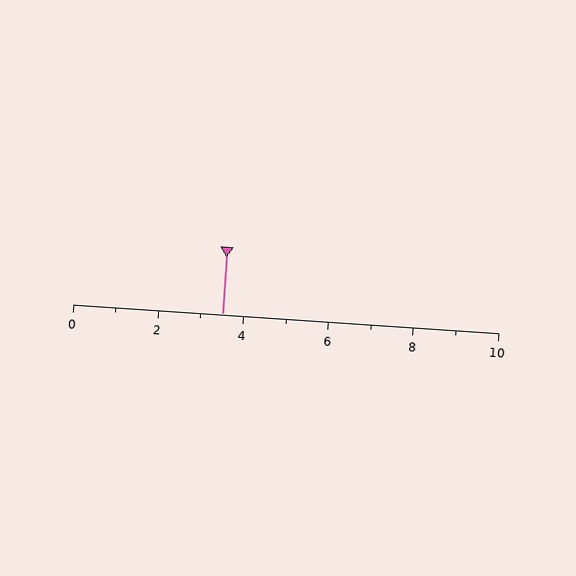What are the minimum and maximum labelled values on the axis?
The axis runs from 0 to 10.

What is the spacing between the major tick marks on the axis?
The major ticks are spaced 2 apart.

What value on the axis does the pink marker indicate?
The marker indicates approximately 3.5.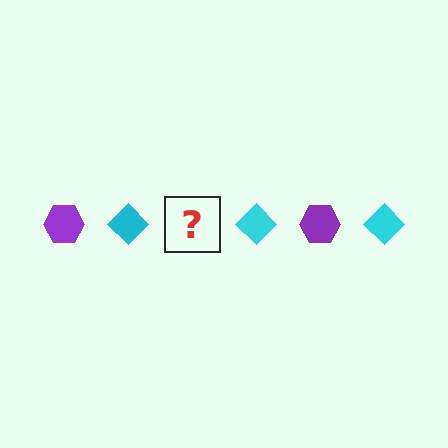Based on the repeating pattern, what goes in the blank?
The blank should be a purple hexagon.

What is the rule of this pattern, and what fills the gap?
The rule is that the pattern alternates between purple hexagon and cyan diamond. The gap should be filled with a purple hexagon.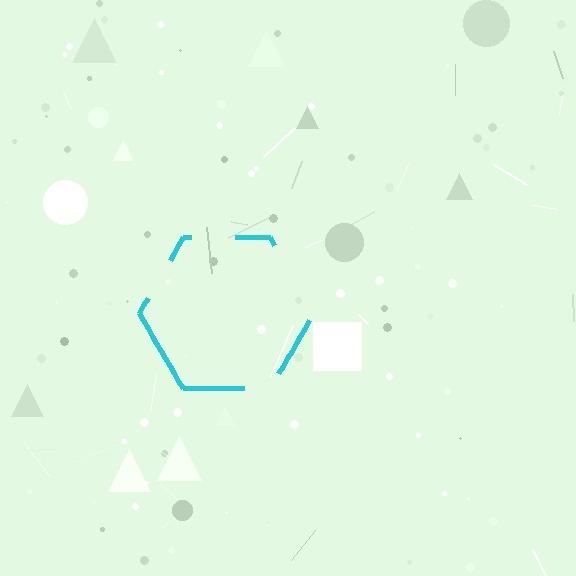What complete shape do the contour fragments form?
The contour fragments form a hexagon.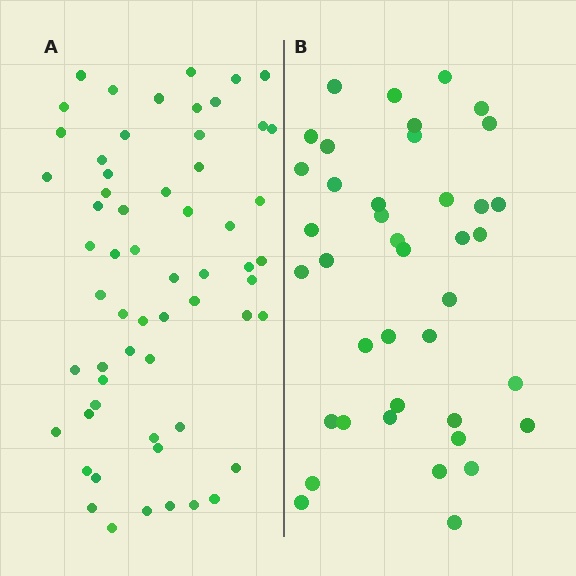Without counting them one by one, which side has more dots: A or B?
Region A (the left region) has more dots.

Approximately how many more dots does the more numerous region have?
Region A has approximately 20 more dots than region B.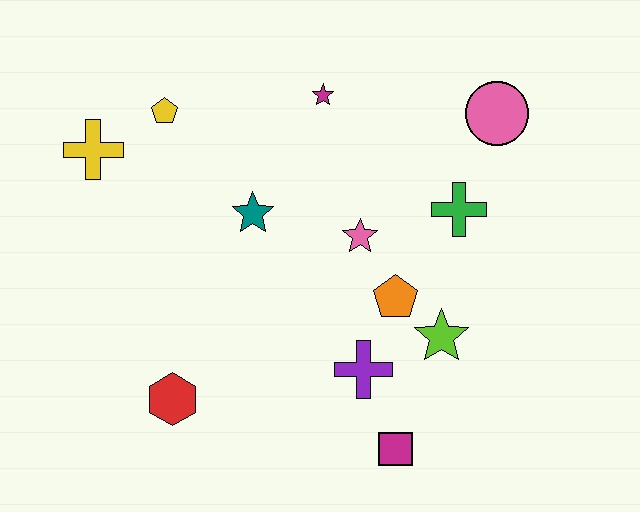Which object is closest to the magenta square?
The purple cross is closest to the magenta square.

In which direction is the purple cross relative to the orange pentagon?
The purple cross is below the orange pentagon.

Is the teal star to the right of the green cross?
No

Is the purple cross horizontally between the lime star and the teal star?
Yes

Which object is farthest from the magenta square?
The yellow cross is farthest from the magenta square.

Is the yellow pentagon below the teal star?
No